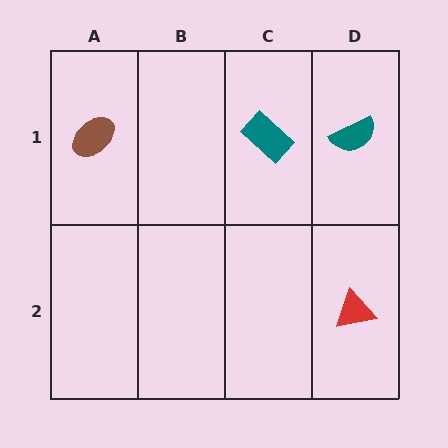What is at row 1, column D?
A teal semicircle.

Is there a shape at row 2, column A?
No, that cell is empty.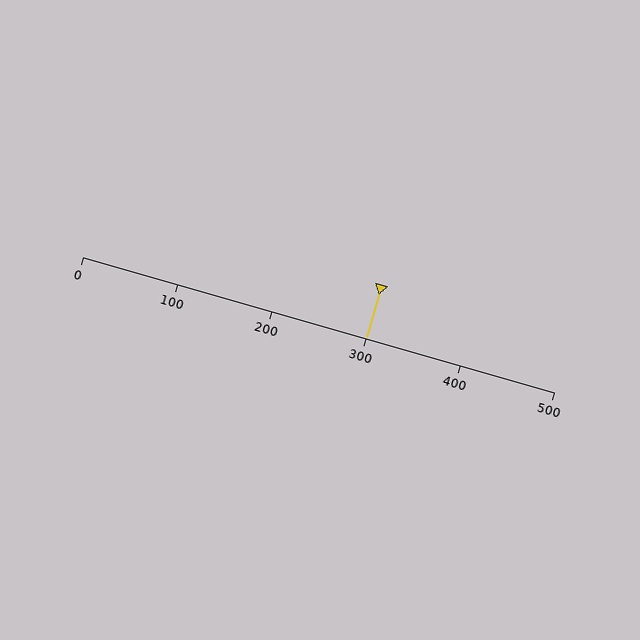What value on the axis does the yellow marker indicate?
The marker indicates approximately 300.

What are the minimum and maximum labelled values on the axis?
The axis runs from 0 to 500.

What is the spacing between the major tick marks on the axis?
The major ticks are spaced 100 apart.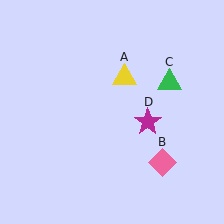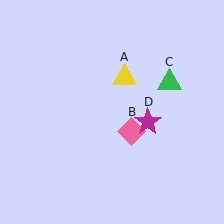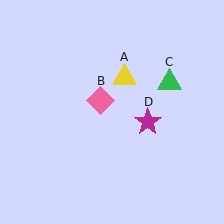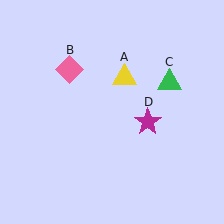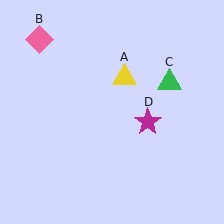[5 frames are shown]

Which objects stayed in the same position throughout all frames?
Yellow triangle (object A) and green triangle (object C) and magenta star (object D) remained stationary.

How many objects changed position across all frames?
1 object changed position: pink diamond (object B).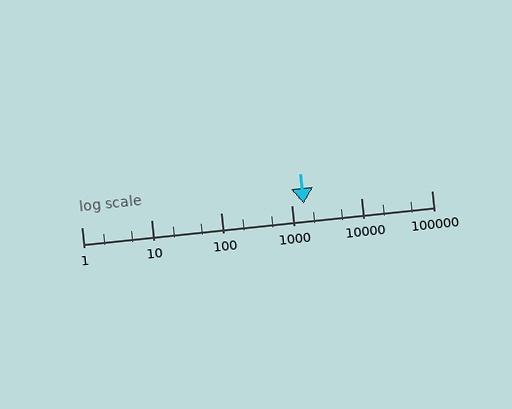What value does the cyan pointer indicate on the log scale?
The pointer indicates approximately 1500.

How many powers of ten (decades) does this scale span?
The scale spans 5 decades, from 1 to 100000.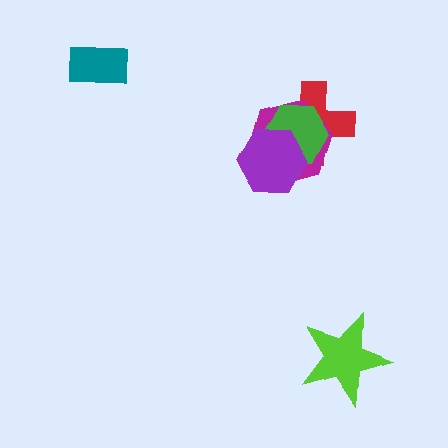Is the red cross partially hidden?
Yes, it is partially covered by another shape.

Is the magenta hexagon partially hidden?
Yes, it is partially covered by another shape.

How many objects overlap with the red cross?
3 objects overlap with the red cross.